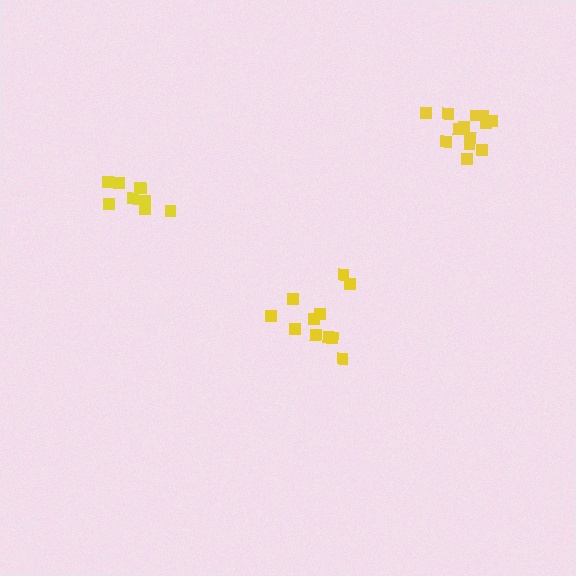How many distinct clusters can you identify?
There are 3 distinct clusters.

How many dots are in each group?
Group 1: 11 dots, Group 2: 9 dots, Group 3: 14 dots (34 total).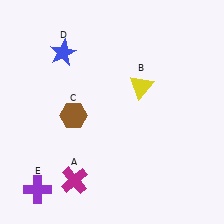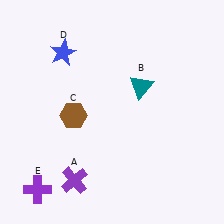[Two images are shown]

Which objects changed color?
A changed from magenta to purple. B changed from yellow to teal.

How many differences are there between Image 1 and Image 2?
There are 2 differences between the two images.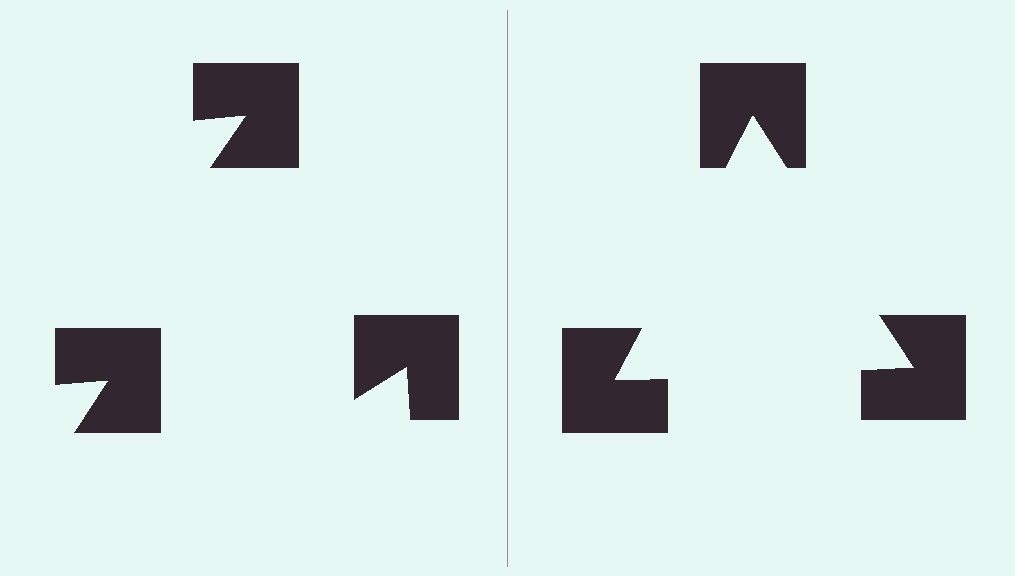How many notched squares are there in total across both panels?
6 — 3 on each side.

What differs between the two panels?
The notched squares are positioned identically on both sides; only the wedge orientations differ. On the right they align to a triangle; on the left they are misaligned.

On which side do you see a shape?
An illusory triangle appears on the right side. On the left side the wedge cuts are rotated, so no coherent shape forms.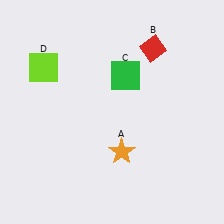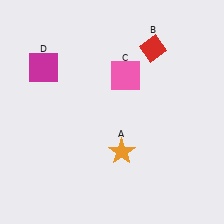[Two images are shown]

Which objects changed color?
C changed from green to pink. D changed from lime to magenta.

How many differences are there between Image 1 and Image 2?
There are 2 differences between the two images.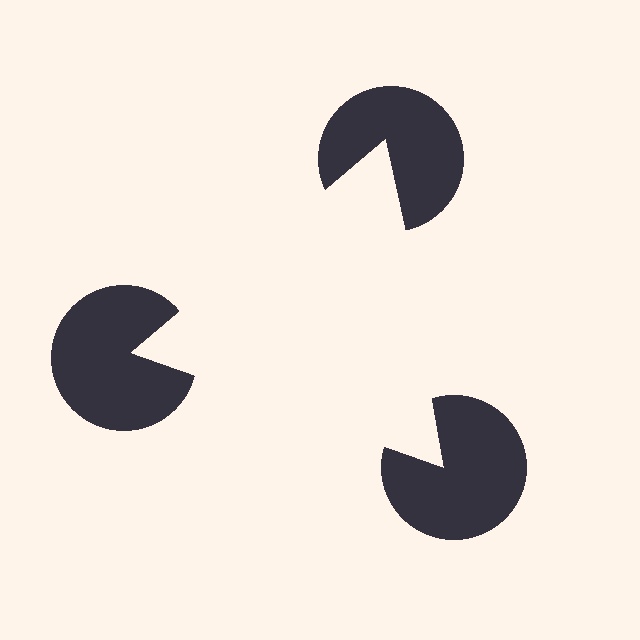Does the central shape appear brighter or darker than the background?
It typically appears slightly brighter than the background, even though no actual brightness change is drawn.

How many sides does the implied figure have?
3 sides.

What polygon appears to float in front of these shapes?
An illusory triangle — its edges are inferred from the aligned wedge cuts in the pac-man discs, not physically drawn.